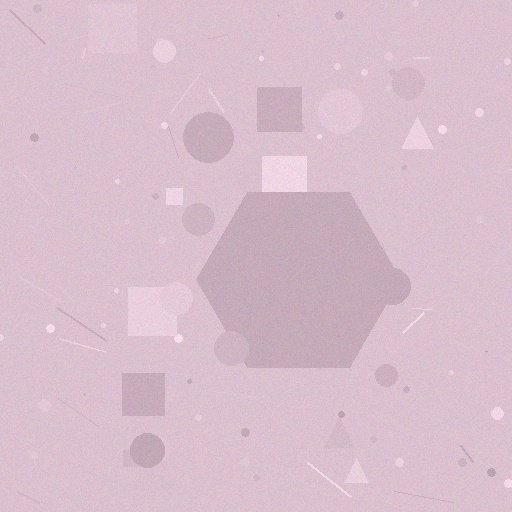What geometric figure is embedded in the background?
A hexagon is embedded in the background.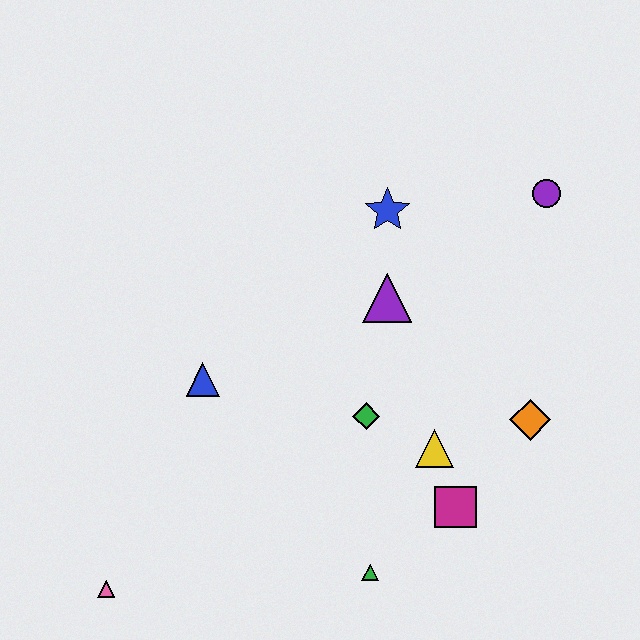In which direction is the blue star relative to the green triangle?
The blue star is above the green triangle.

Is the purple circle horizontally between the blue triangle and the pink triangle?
No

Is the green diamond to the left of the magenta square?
Yes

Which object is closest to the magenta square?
The yellow triangle is closest to the magenta square.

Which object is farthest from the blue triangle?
The purple circle is farthest from the blue triangle.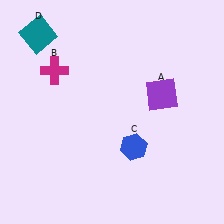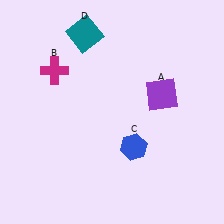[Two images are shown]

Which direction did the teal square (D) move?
The teal square (D) moved right.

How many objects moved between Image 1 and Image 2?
1 object moved between the two images.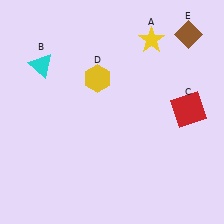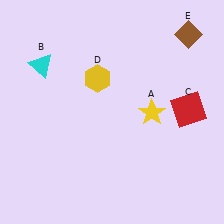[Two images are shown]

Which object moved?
The yellow star (A) moved down.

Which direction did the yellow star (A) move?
The yellow star (A) moved down.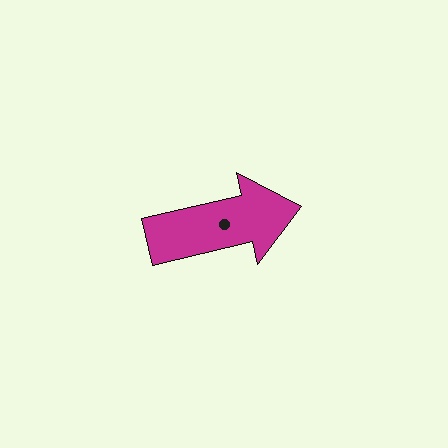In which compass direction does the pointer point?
East.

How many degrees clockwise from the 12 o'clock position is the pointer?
Approximately 77 degrees.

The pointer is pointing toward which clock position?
Roughly 3 o'clock.